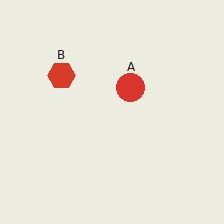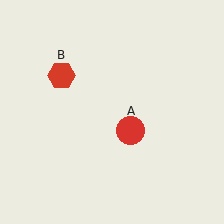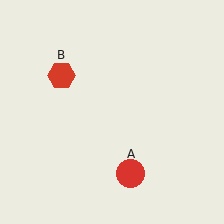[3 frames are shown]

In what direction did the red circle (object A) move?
The red circle (object A) moved down.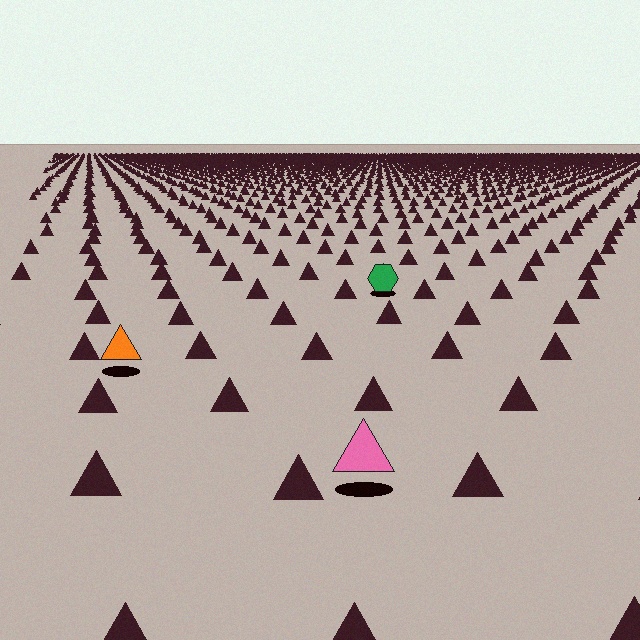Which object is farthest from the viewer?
The green hexagon is farthest from the viewer. It appears smaller and the ground texture around it is denser.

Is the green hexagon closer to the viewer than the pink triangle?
No. The pink triangle is closer — you can tell from the texture gradient: the ground texture is coarser near it.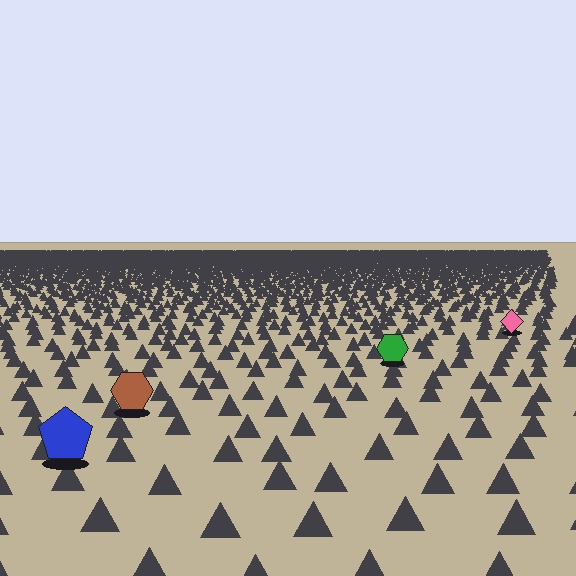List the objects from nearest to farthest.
From nearest to farthest: the blue pentagon, the brown hexagon, the green hexagon, the pink diamond.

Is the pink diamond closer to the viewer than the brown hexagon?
No. The brown hexagon is closer — you can tell from the texture gradient: the ground texture is coarser near it.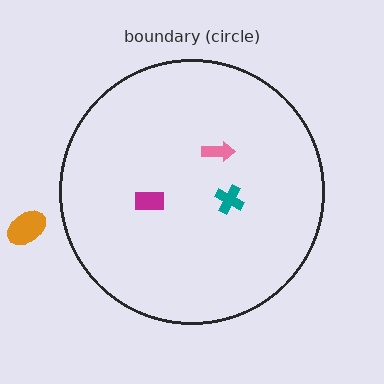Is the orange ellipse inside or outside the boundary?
Outside.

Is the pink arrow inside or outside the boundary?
Inside.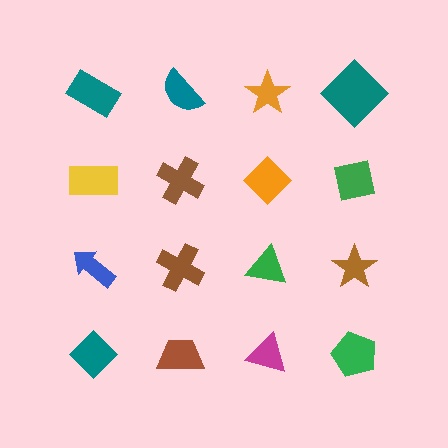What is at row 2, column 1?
A yellow rectangle.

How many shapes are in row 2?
4 shapes.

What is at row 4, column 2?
A brown trapezoid.